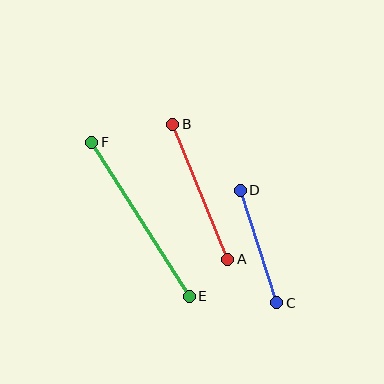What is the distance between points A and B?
The distance is approximately 146 pixels.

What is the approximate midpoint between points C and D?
The midpoint is at approximately (258, 247) pixels.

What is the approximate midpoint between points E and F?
The midpoint is at approximately (141, 219) pixels.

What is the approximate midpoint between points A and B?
The midpoint is at approximately (200, 192) pixels.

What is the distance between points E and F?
The distance is approximately 182 pixels.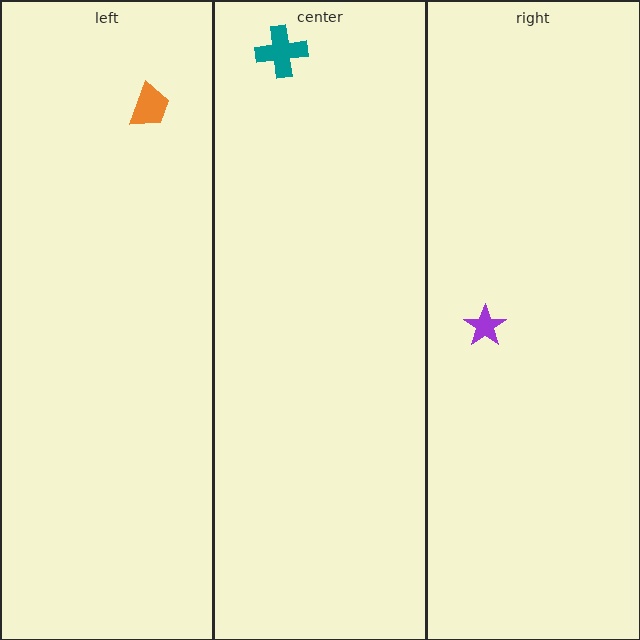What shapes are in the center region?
The teal cross.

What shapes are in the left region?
The orange trapezoid.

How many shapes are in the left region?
1.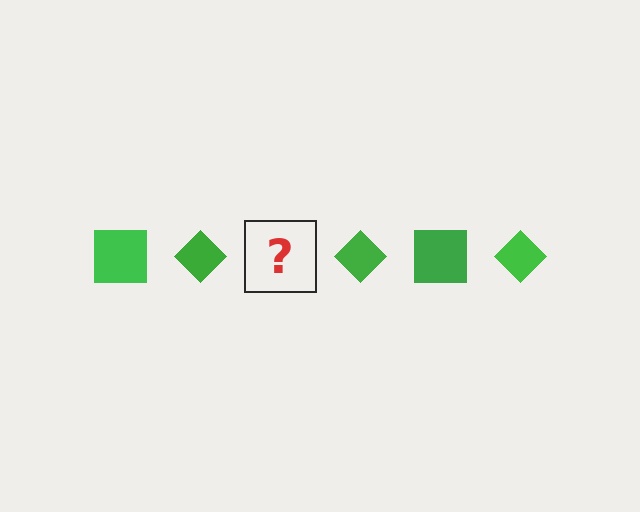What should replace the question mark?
The question mark should be replaced with a green square.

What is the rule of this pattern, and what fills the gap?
The rule is that the pattern cycles through square, diamond shapes in green. The gap should be filled with a green square.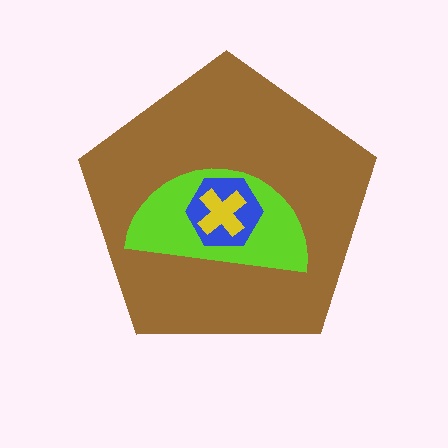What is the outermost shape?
The brown pentagon.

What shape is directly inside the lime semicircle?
The blue hexagon.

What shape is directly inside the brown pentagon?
The lime semicircle.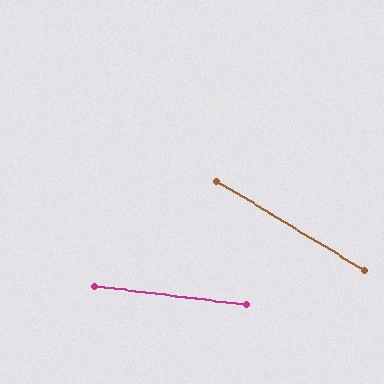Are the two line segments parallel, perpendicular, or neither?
Neither parallel nor perpendicular — they differ by about 24°.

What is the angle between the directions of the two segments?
Approximately 24 degrees.